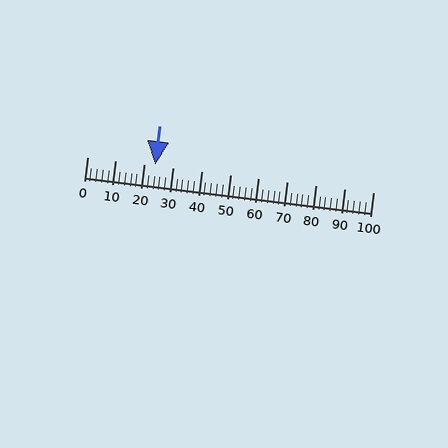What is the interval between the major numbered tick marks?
The major tick marks are spaced 10 units apart.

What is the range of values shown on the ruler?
The ruler shows values from 0 to 100.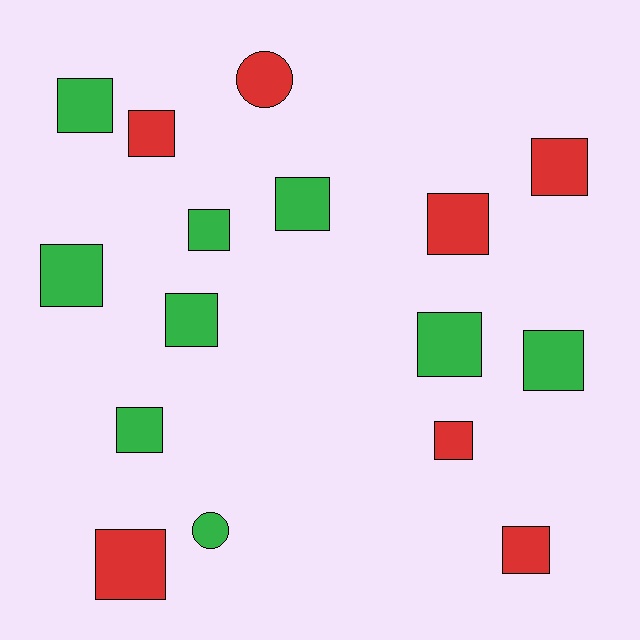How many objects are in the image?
There are 16 objects.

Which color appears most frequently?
Green, with 9 objects.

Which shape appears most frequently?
Square, with 14 objects.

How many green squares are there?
There are 8 green squares.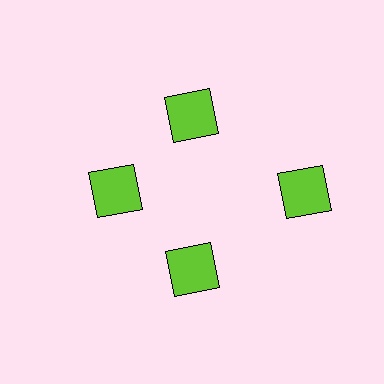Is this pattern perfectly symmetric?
No. The 4 lime squares are arranged in a ring, but one element near the 3 o'clock position is pushed outward from the center, breaking the 4-fold rotational symmetry.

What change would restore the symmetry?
The symmetry would be restored by moving it inward, back onto the ring so that all 4 squares sit at equal angles and equal distance from the center.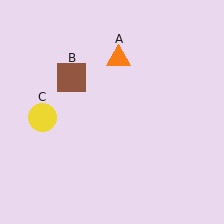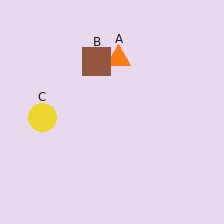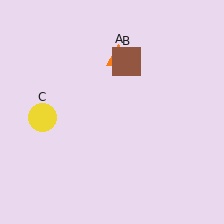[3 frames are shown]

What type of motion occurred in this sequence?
The brown square (object B) rotated clockwise around the center of the scene.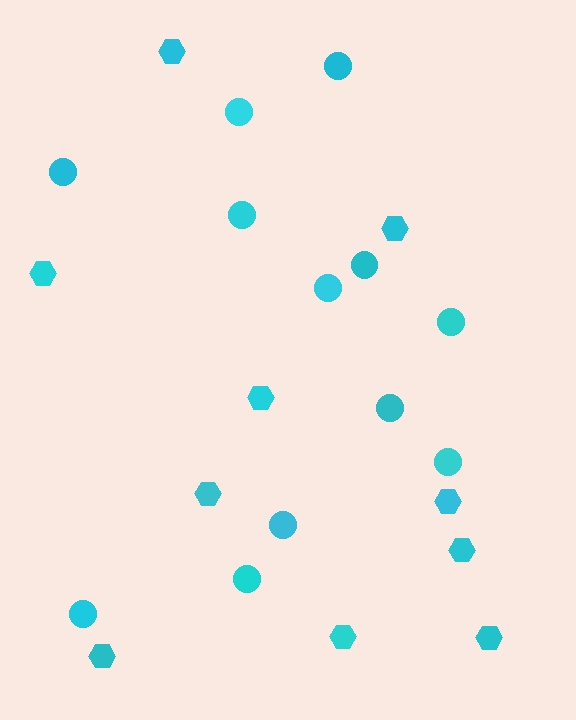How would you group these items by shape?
There are 2 groups: one group of circles (12) and one group of hexagons (10).